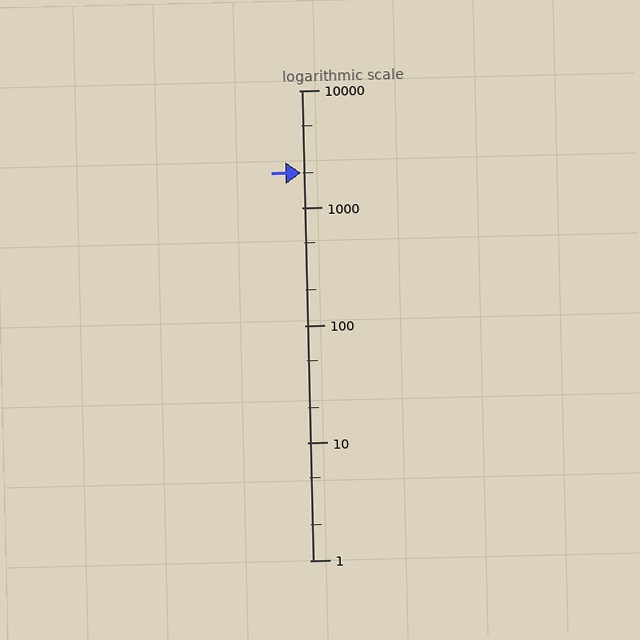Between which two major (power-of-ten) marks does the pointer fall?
The pointer is between 1000 and 10000.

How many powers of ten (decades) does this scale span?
The scale spans 4 decades, from 1 to 10000.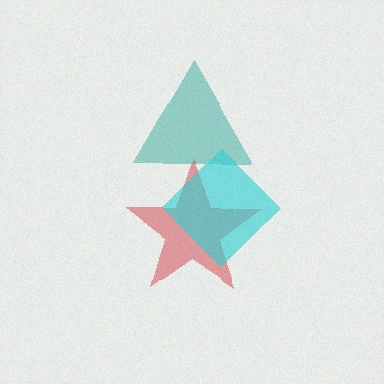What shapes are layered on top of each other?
The layered shapes are: a teal triangle, a red star, a cyan diamond.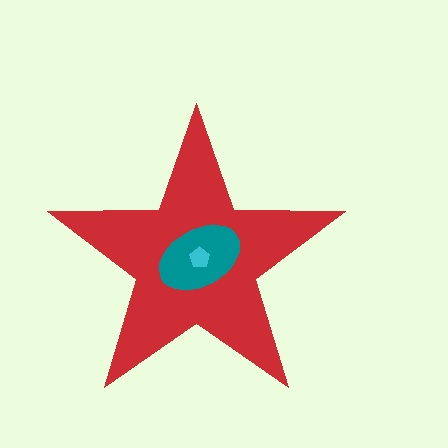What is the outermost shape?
The red star.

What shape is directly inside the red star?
The teal ellipse.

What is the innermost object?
The cyan pentagon.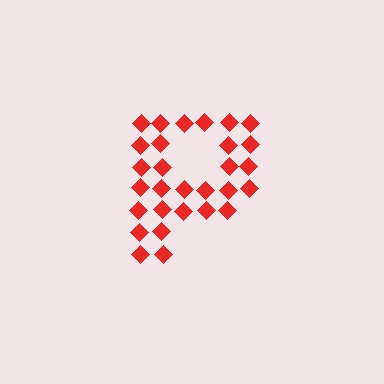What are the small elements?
The small elements are diamonds.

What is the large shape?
The large shape is the letter P.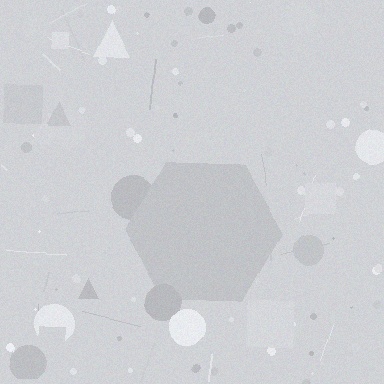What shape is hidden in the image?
A hexagon is hidden in the image.